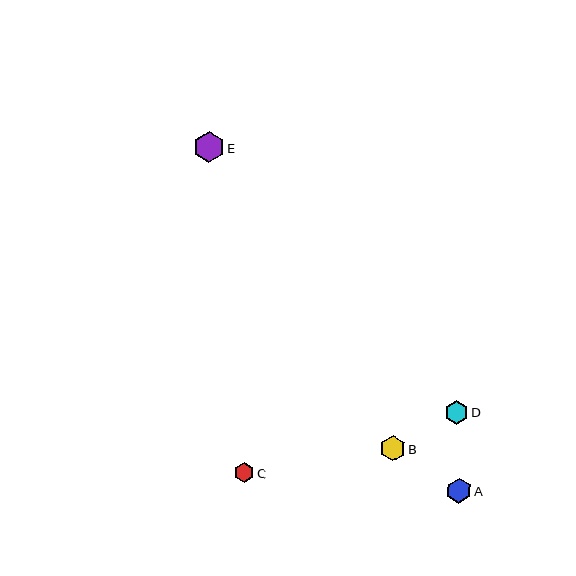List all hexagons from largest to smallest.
From largest to smallest: E, A, B, D, C.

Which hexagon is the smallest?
Hexagon C is the smallest with a size of approximately 20 pixels.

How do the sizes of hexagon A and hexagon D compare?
Hexagon A and hexagon D are approximately the same size.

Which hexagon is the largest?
Hexagon E is the largest with a size of approximately 31 pixels.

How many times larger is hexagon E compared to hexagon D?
Hexagon E is approximately 1.3 times the size of hexagon D.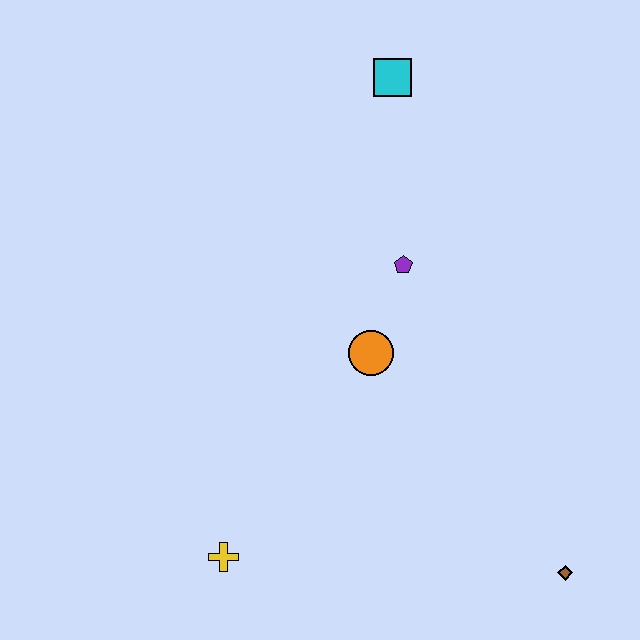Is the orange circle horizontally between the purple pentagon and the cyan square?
No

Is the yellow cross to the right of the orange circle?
No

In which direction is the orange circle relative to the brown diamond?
The orange circle is above the brown diamond.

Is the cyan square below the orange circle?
No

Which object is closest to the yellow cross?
The orange circle is closest to the yellow cross.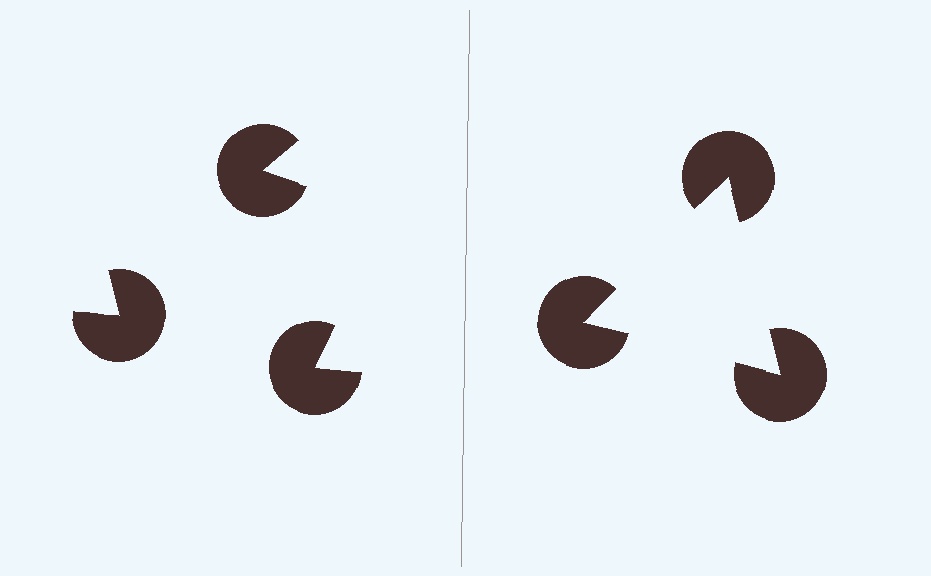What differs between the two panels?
The pac-man discs are positioned identically on both sides; only the wedge orientations differ. On the right they align to a triangle; on the left they are misaligned.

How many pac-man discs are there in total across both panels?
6 — 3 on each side.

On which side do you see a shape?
An illusory triangle appears on the right side. On the left side the wedge cuts are rotated, so no coherent shape forms.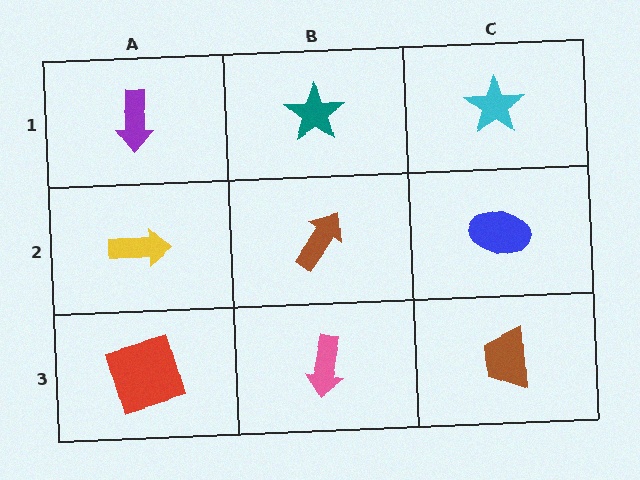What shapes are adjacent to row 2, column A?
A purple arrow (row 1, column A), a red square (row 3, column A), a brown arrow (row 2, column B).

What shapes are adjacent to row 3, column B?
A brown arrow (row 2, column B), a red square (row 3, column A), a brown trapezoid (row 3, column C).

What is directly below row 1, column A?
A yellow arrow.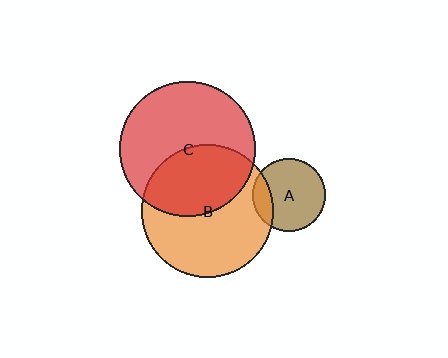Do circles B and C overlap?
Yes.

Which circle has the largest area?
Circle C (red).